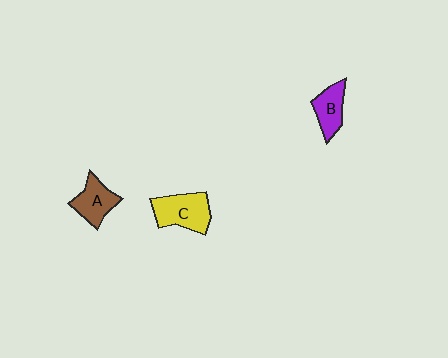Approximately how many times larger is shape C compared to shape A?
Approximately 1.3 times.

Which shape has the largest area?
Shape C (yellow).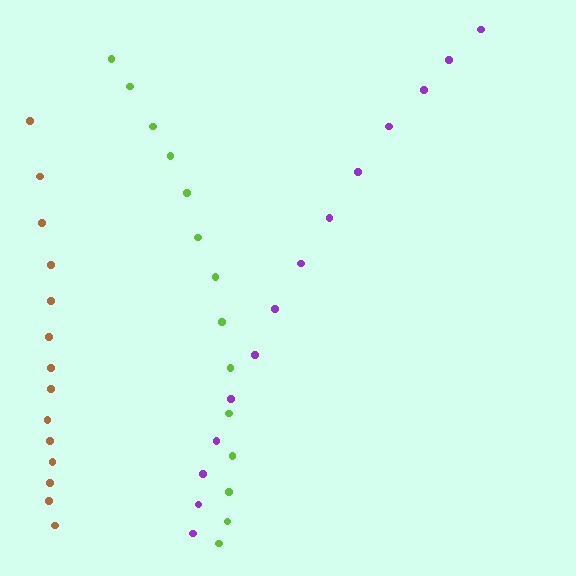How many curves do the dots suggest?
There are 3 distinct paths.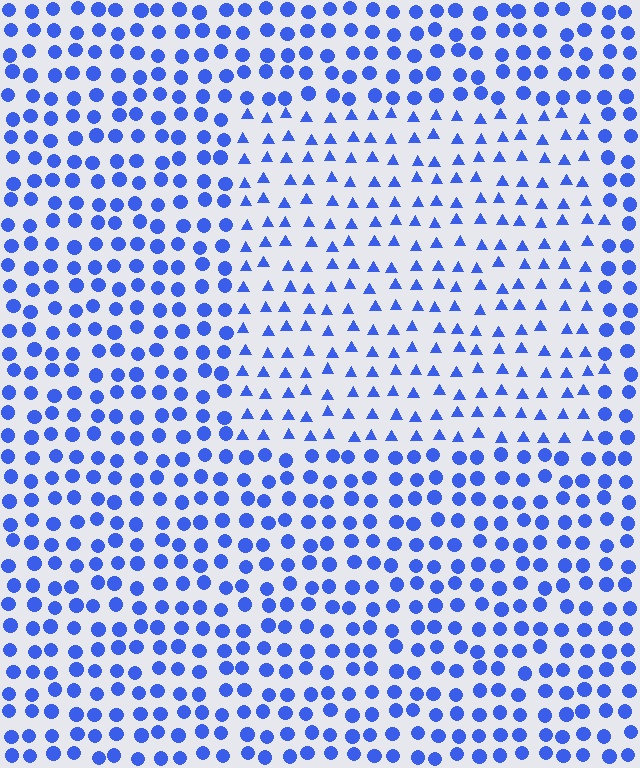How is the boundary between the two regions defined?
The boundary is defined by a change in element shape: triangles inside vs. circles outside. All elements share the same color and spacing.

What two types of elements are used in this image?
The image uses triangles inside the rectangle region and circles outside it.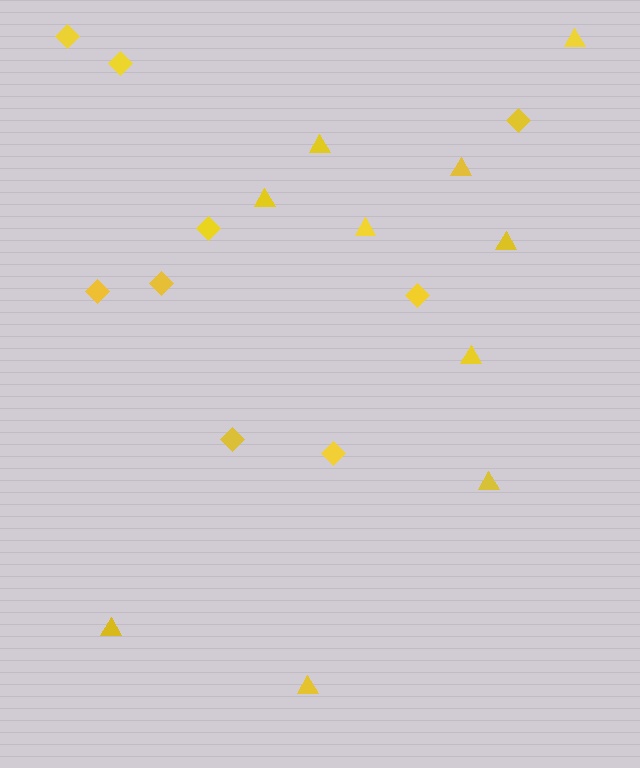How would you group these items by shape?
There are 2 groups: one group of diamonds (9) and one group of triangles (10).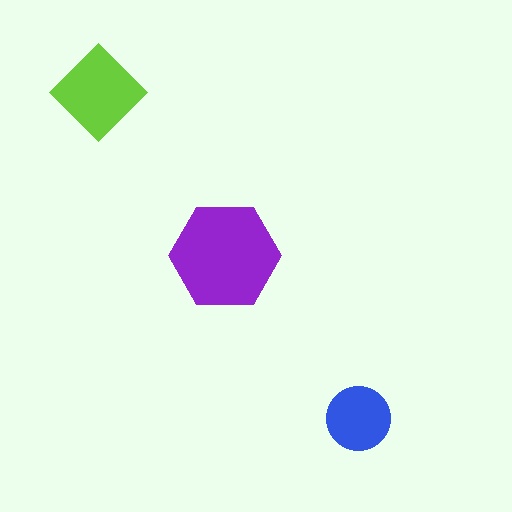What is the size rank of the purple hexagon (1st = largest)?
1st.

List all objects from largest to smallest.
The purple hexagon, the lime diamond, the blue circle.